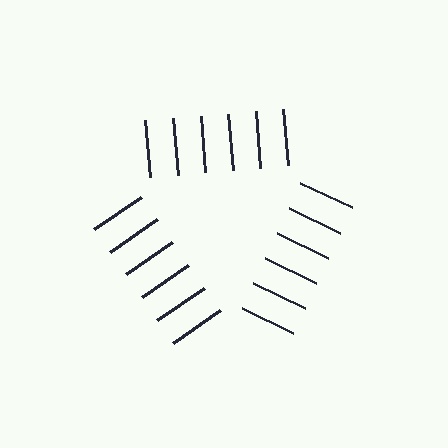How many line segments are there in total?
18 — 6 along each of the 3 edges.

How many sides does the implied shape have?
3 sides — the line-ends trace a triangle.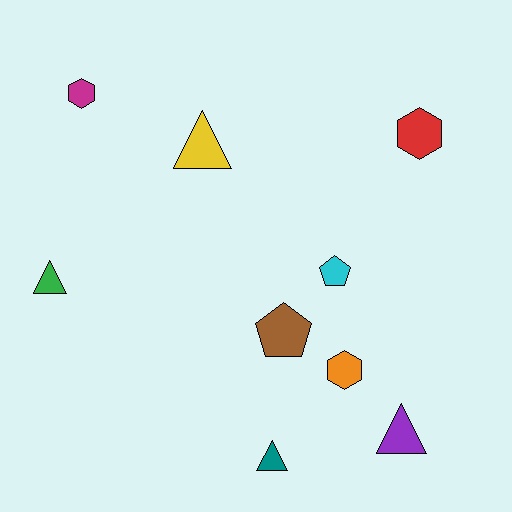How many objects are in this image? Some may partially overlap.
There are 9 objects.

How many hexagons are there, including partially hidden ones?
There are 3 hexagons.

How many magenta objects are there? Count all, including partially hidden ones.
There is 1 magenta object.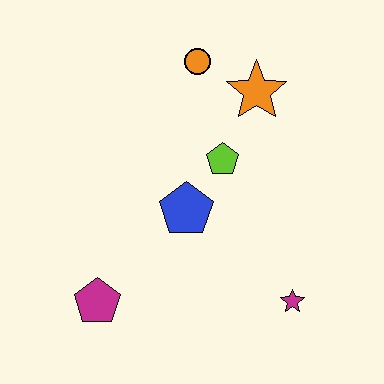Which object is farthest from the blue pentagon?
The orange circle is farthest from the blue pentagon.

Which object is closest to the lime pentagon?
The blue pentagon is closest to the lime pentagon.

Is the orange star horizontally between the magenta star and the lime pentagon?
Yes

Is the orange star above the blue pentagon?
Yes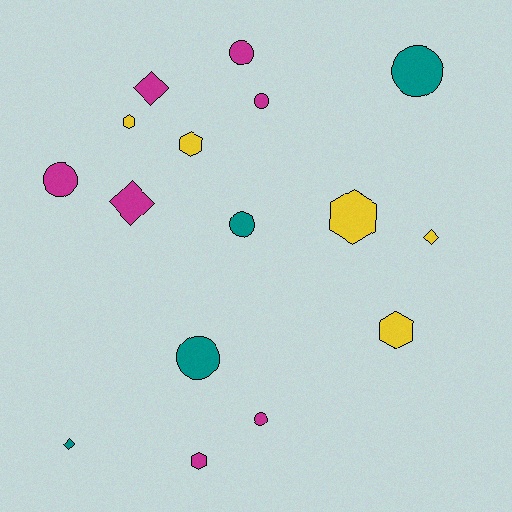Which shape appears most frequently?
Circle, with 7 objects.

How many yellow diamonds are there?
There is 1 yellow diamond.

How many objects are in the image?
There are 16 objects.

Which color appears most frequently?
Magenta, with 7 objects.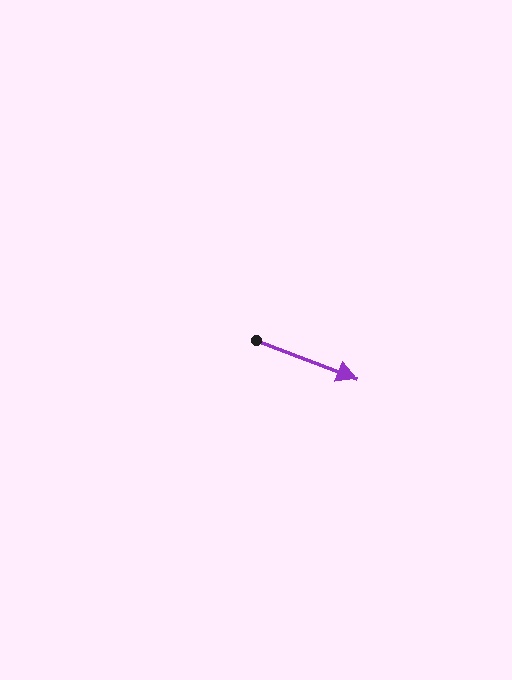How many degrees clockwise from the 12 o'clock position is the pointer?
Approximately 111 degrees.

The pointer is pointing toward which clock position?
Roughly 4 o'clock.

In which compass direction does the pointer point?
East.